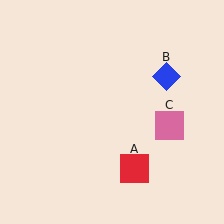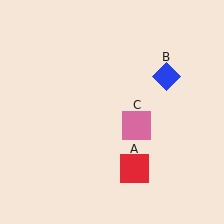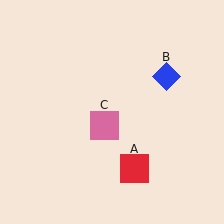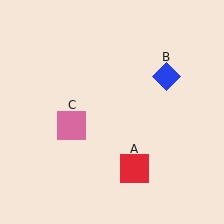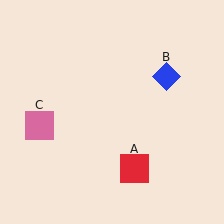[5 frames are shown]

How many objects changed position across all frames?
1 object changed position: pink square (object C).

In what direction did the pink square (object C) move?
The pink square (object C) moved left.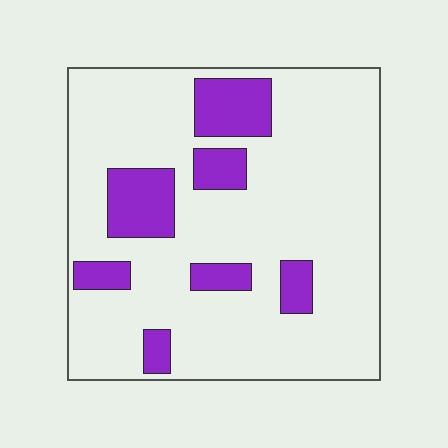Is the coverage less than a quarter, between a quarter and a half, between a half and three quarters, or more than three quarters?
Less than a quarter.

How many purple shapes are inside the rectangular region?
7.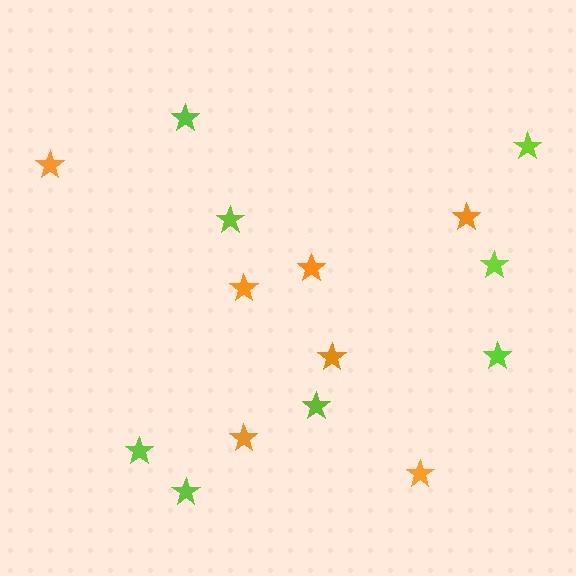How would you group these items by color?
There are 2 groups: one group of lime stars (8) and one group of orange stars (7).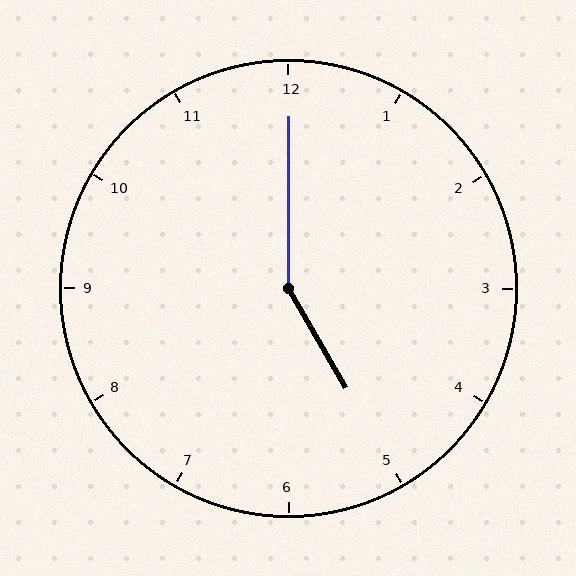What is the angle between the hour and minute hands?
Approximately 150 degrees.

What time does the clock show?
5:00.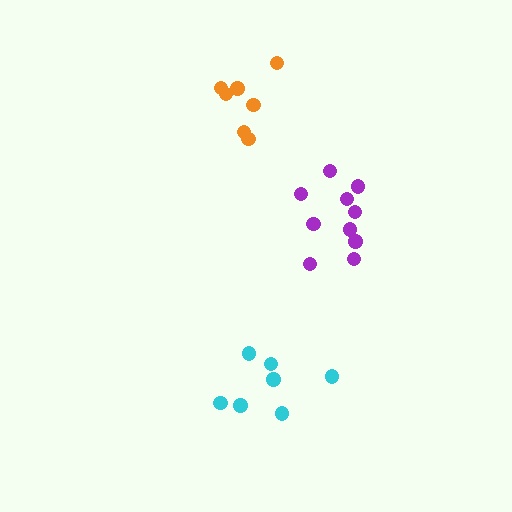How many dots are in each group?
Group 1: 7 dots, Group 2: 7 dots, Group 3: 10 dots (24 total).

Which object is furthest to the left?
The orange cluster is leftmost.